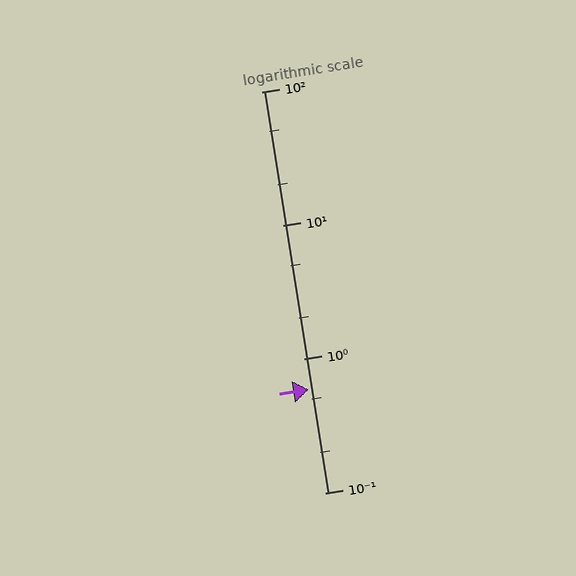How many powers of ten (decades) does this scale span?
The scale spans 3 decades, from 0.1 to 100.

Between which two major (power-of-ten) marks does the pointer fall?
The pointer is between 0.1 and 1.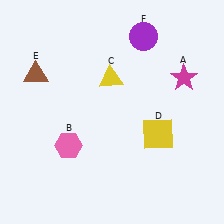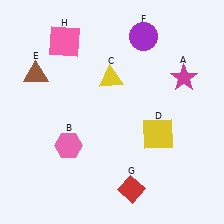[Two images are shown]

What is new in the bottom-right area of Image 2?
A red diamond (G) was added in the bottom-right area of Image 2.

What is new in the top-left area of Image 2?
A pink square (H) was added in the top-left area of Image 2.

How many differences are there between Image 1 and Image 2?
There are 2 differences between the two images.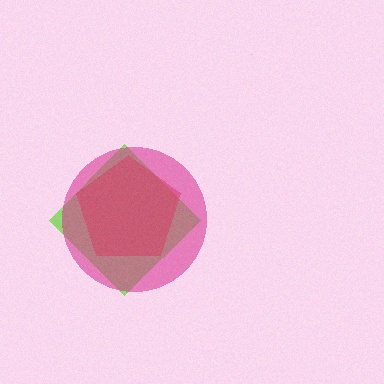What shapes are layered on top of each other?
The layered shapes are: a lime diamond, a red pentagon, a magenta circle.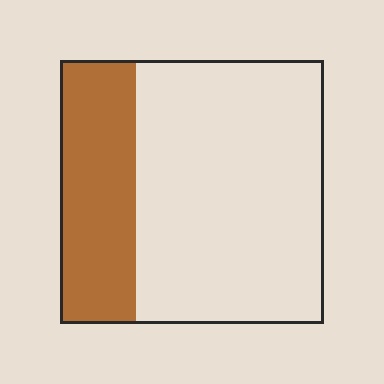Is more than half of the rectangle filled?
No.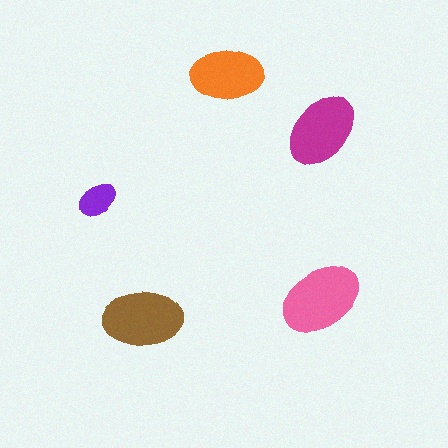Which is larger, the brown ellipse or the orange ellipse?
The brown one.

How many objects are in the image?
There are 5 objects in the image.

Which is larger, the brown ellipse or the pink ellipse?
The pink one.